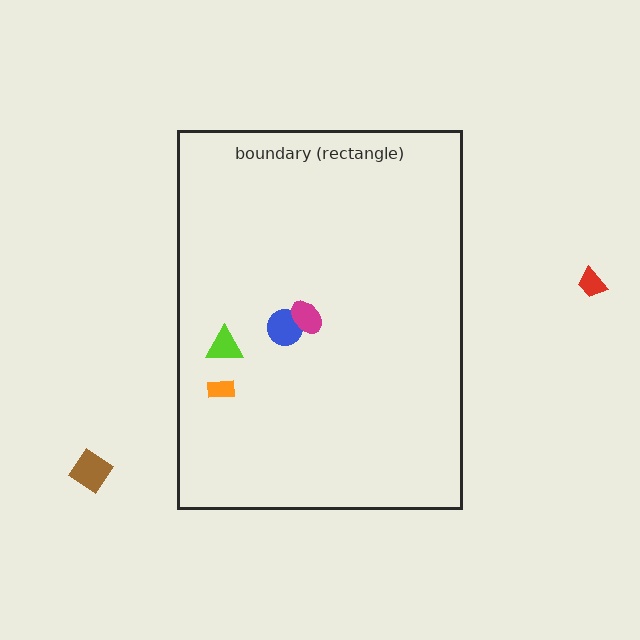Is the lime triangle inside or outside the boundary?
Inside.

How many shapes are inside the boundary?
4 inside, 2 outside.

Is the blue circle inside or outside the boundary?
Inside.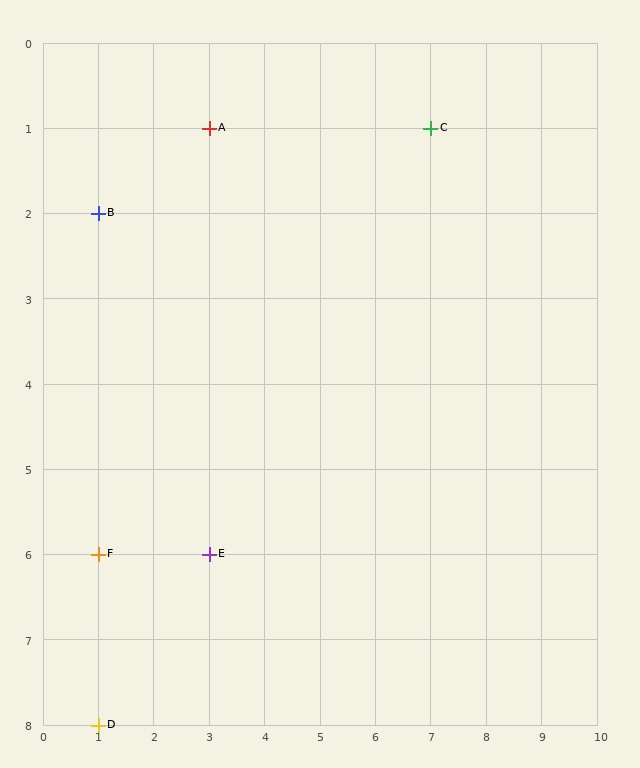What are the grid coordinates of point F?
Point F is at grid coordinates (1, 6).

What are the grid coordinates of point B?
Point B is at grid coordinates (1, 2).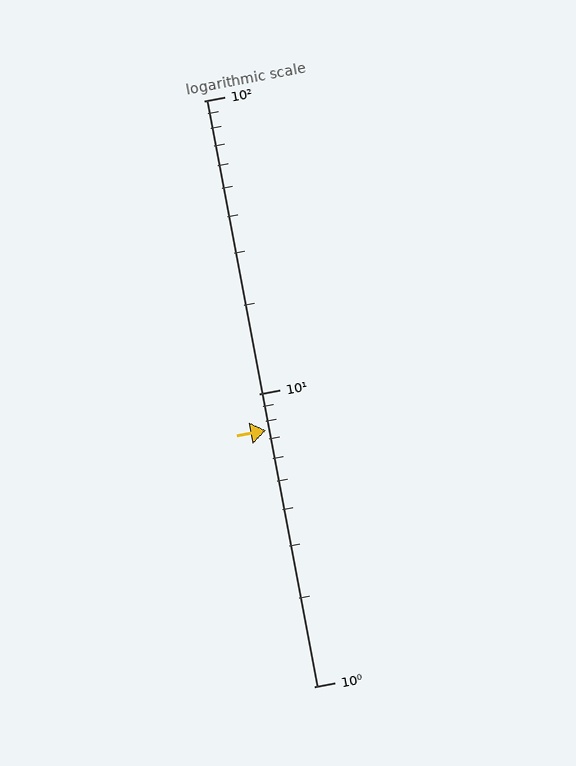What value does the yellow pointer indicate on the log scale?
The pointer indicates approximately 7.5.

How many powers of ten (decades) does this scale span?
The scale spans 2 decades, from 1 to 100.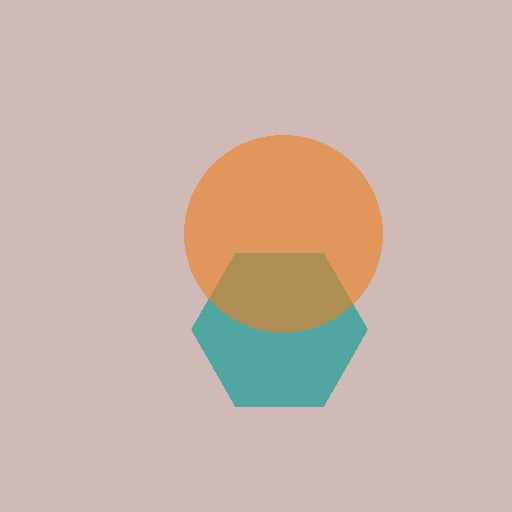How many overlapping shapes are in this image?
There are 2 overlapping shapes in the image.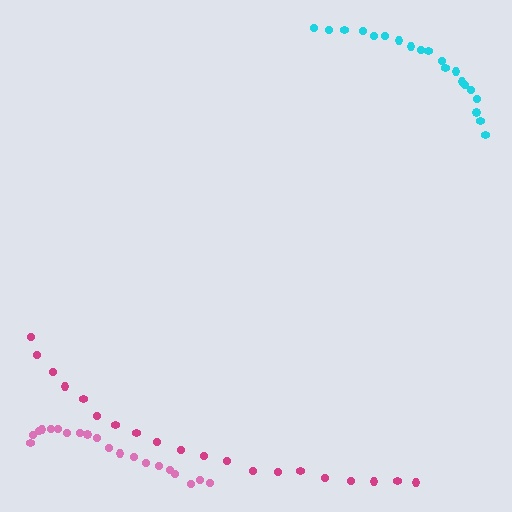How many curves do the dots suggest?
There are 3 distinct paths.